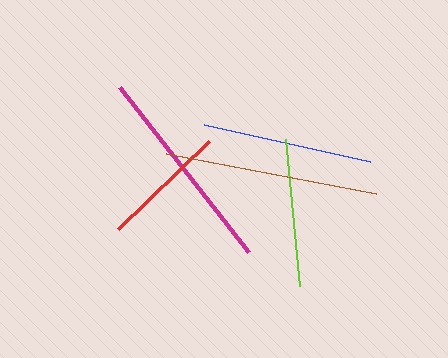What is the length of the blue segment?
The blue segment is approximately 170 pixels long.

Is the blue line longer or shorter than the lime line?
The blue line is longer than the lime line.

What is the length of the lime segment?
The lime segment is approximately 148 pixels long.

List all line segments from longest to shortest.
From longest to shortest: brown, magenta, blue, lime, red.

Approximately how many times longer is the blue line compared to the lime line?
The blue line is approximately 1.1 times the length of the lime line.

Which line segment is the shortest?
The red line is the shortest at approximately 126 pixels.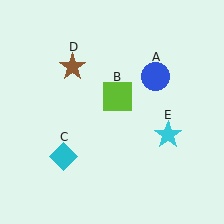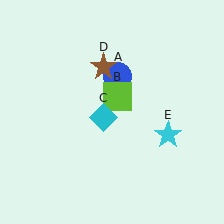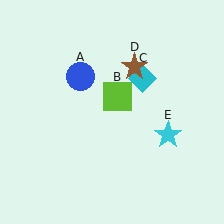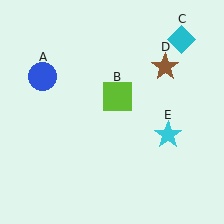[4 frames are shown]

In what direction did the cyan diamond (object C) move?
The cyan diamond (object C) moved up and to the right.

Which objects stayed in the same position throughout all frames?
Lime square (object B) and cyan star (object E) remained stationary.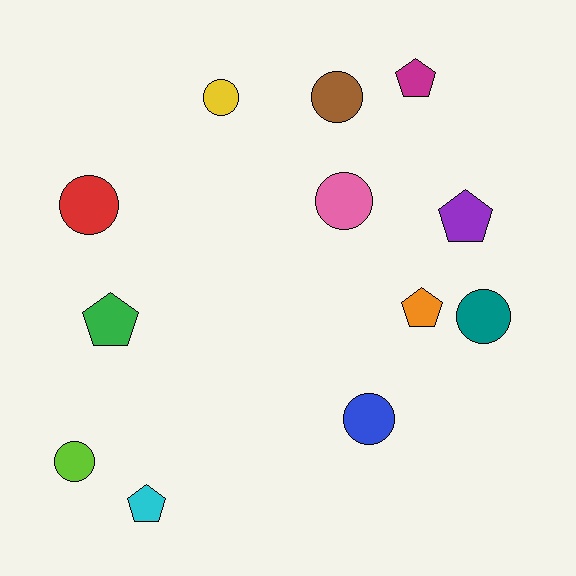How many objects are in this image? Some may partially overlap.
There are 12 objects.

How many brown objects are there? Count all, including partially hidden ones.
There is 1 brown object.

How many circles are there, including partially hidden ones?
There are 7 circles.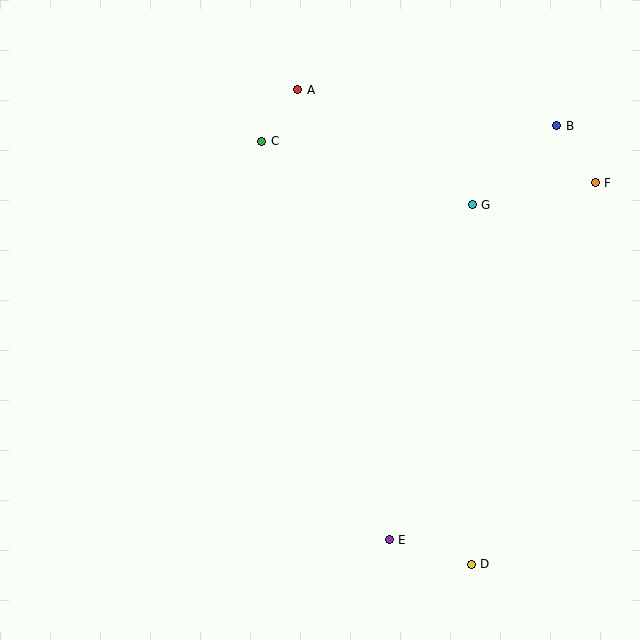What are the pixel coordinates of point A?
Point A is at (298, 90).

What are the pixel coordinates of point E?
Point E is at (389, 540).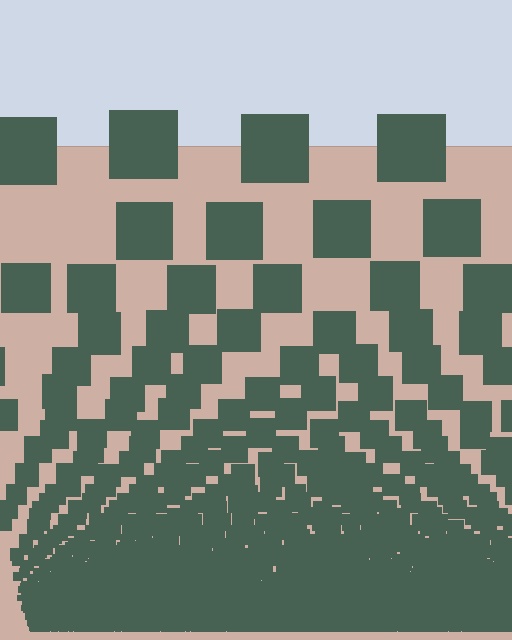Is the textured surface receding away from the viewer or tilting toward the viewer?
The surface appears to tilt toward the viewer. Texture elements get larger and sparser toward the top.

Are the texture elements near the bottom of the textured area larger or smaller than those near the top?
Smaller. The gradient is inverted — elements near the bottom are smaller and denser.